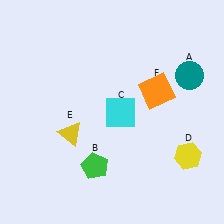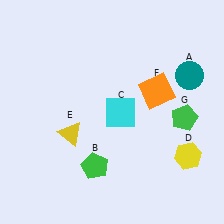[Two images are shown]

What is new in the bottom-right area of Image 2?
A green pentagon (G) was added in the bottom-right area of Image 2.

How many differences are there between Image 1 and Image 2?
There is 1 difference between the two images.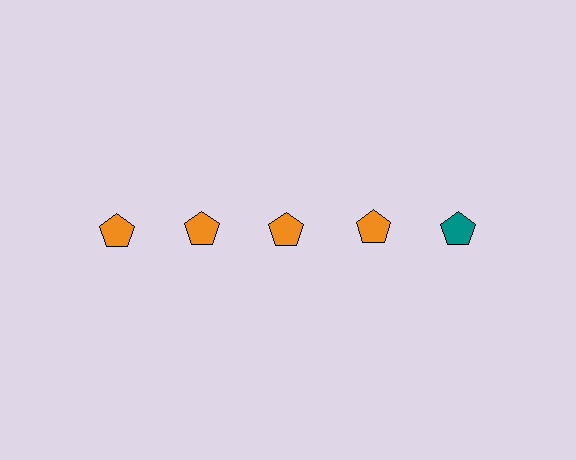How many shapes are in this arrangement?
There are 5 shapes arranged in a grid pattern.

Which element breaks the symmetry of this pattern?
The teal pentagon in the top row, rightmost column breaks the symmetry. All other shapes are orange pentagons.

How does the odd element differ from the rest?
It has a different color: teal instead of orange.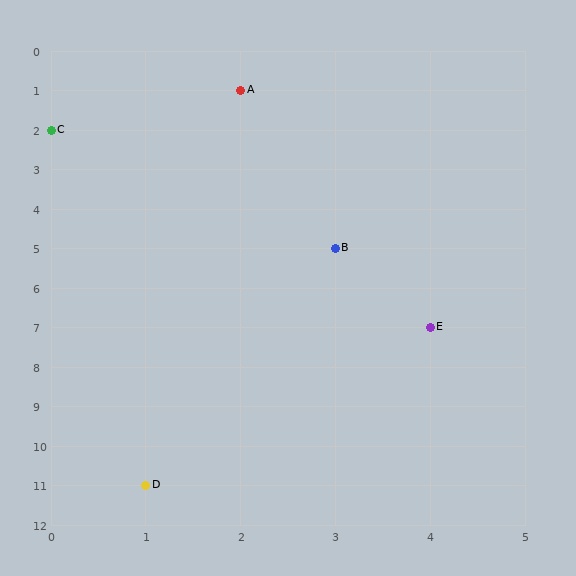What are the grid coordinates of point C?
Point C is at grid coordinates (0, 2).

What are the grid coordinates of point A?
Point A is at grid coordinates (2, 1).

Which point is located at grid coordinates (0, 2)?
Point C is at (0, 2).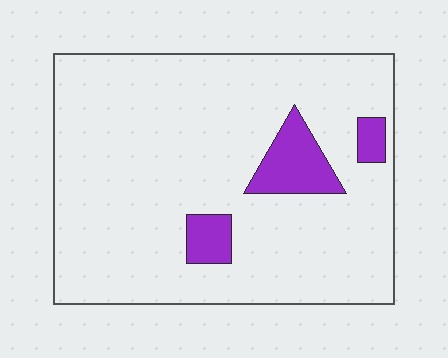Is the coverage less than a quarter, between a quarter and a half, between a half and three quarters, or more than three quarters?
Less than a quarter.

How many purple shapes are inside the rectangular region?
3.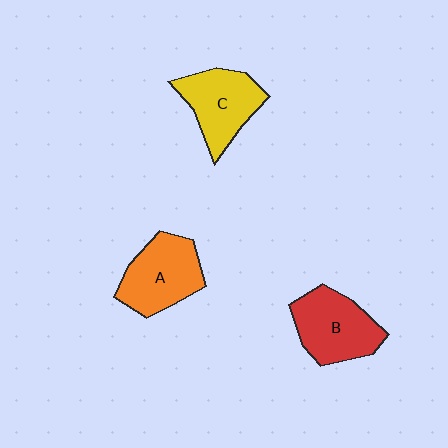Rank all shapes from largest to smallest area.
From largest to smallest: B (red), A (orange), C (yellow).